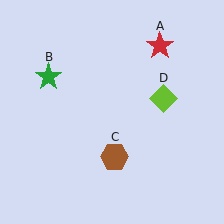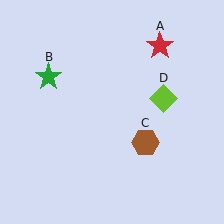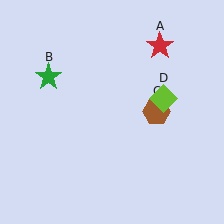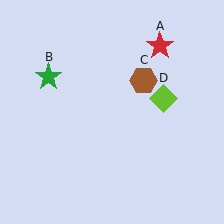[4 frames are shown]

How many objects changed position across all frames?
1 object changed position: brown hexagon (object C).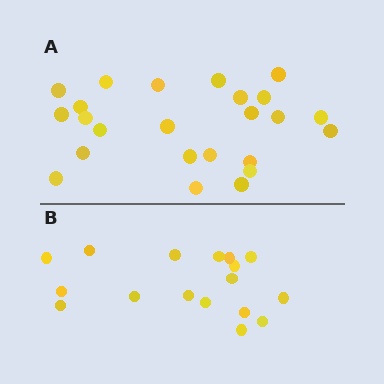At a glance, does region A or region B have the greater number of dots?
Region A (the top region) has more dots.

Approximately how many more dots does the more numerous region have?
Region A has roughly 8 or so more dots than region B.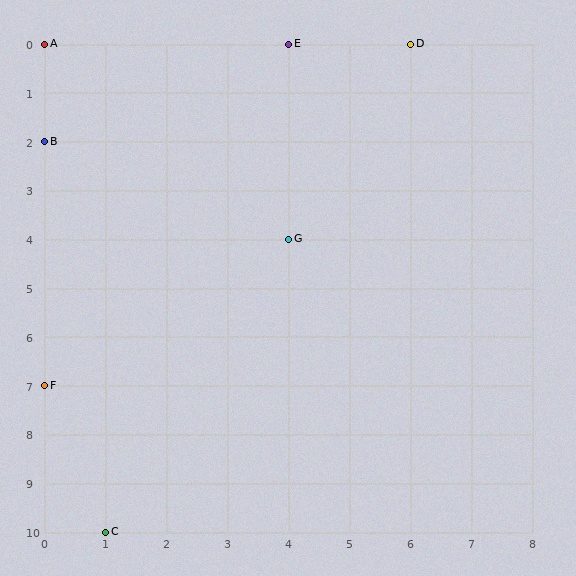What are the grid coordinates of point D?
Point D is at grid coordinates (6, 0).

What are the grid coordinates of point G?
Point G is at grid coordinates (4, 4).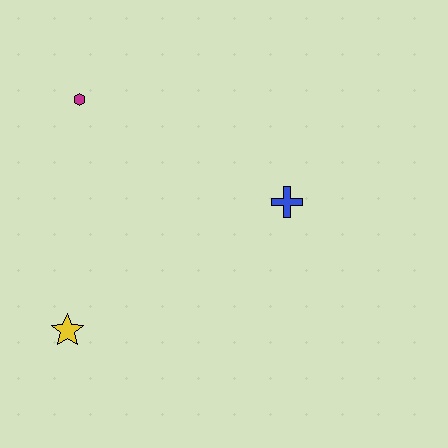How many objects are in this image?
There are 3 objects.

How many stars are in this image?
There is 1 star.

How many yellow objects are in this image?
There is 1 yellow object.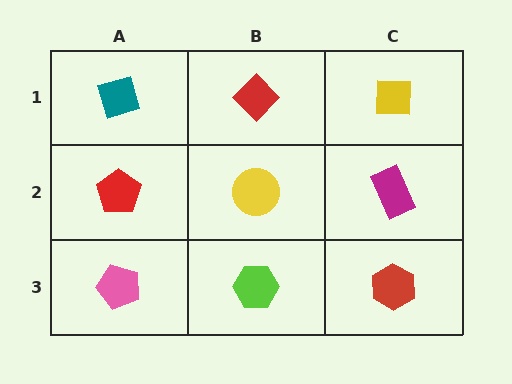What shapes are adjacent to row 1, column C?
A magenta rectangle (row 2, column C), a red diamond (row 1, column B).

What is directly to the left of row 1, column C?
A red diamond.